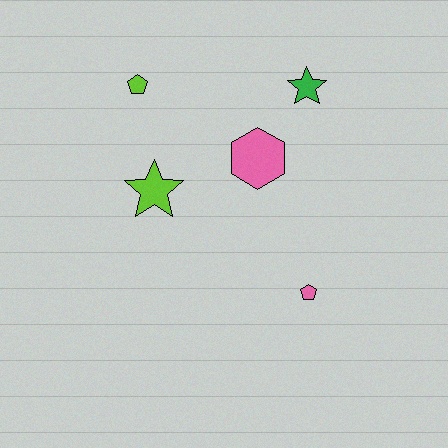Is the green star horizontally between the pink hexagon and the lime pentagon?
No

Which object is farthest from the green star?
The pink pentagon is farthest from the green star.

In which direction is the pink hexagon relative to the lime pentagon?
The pink hexagon is to the right of the lime pentagon.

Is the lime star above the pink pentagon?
Yes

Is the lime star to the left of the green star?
Yes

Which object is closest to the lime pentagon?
The lime star is closest to the lime pentagon.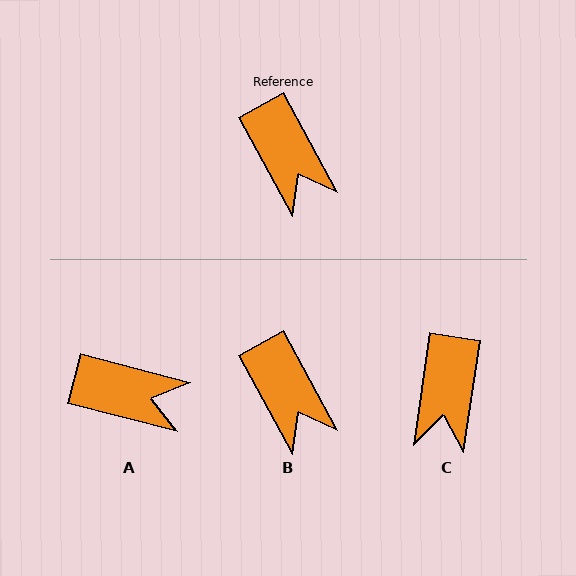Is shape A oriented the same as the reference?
No, it is off by about 47 degrees.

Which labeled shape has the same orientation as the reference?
B.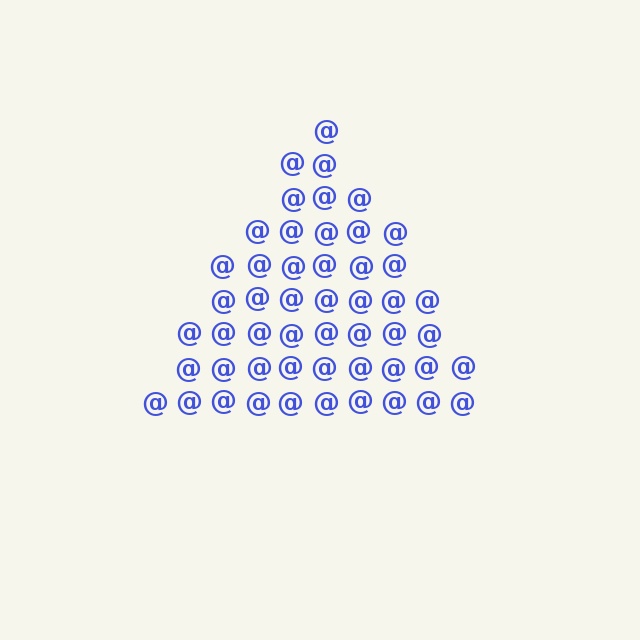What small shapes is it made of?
It is made of small at signs.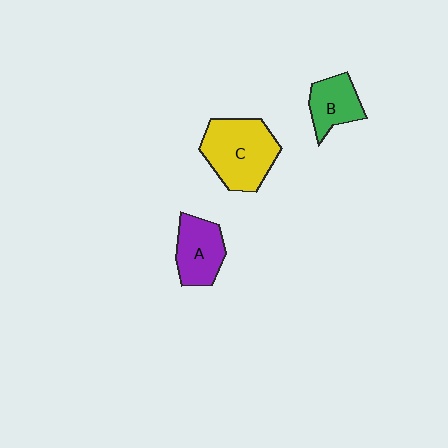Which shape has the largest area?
Shape C (yellow).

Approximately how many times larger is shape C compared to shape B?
Approximately 1.8 times.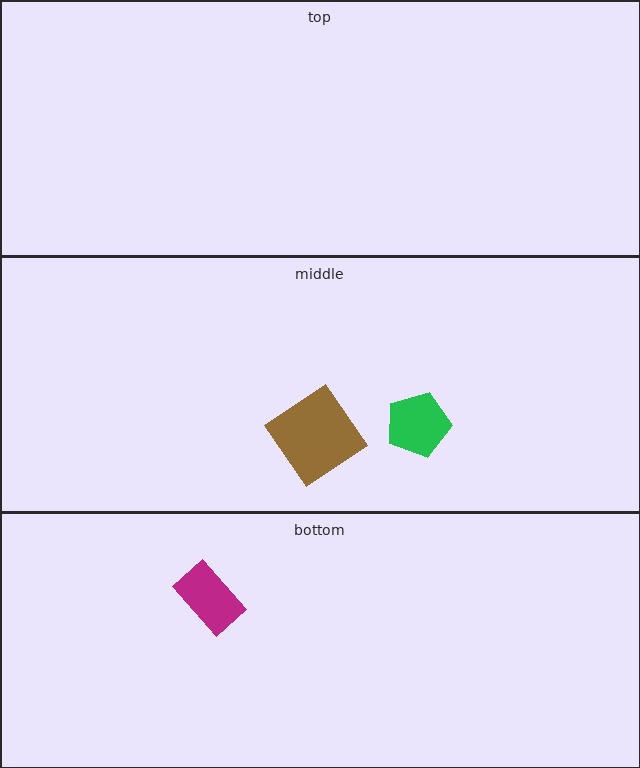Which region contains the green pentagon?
The middle region.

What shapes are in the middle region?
The brown diamond, the green pentagon.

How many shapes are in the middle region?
2.